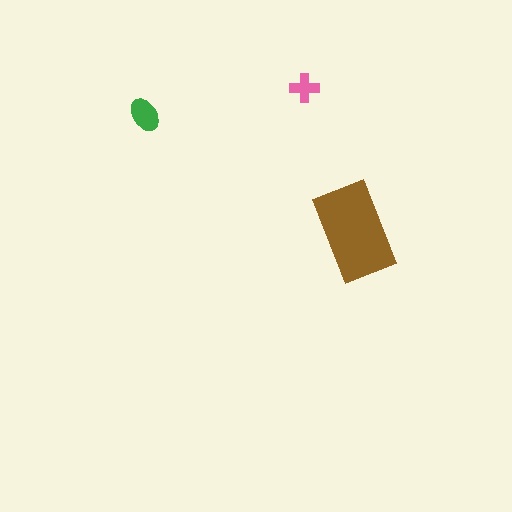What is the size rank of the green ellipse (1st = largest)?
2nd.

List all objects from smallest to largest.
The pink cross, the green ellipse, the brown rectangle.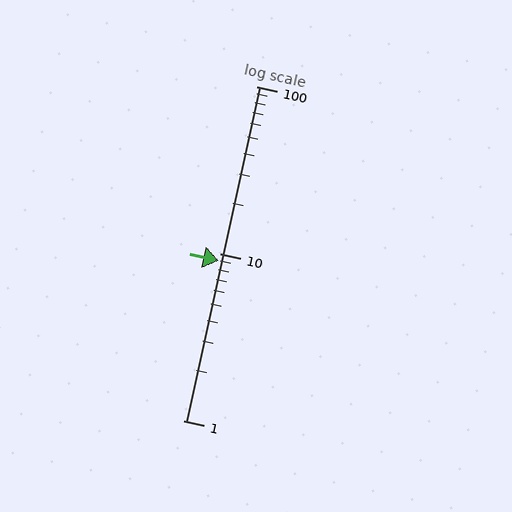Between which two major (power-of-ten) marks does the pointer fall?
The pointer is between 1 and 10.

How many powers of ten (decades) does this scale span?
The scale spans 2 decades, from 1 to 100.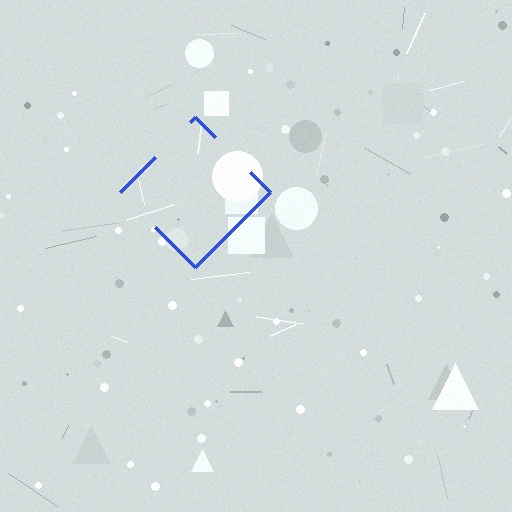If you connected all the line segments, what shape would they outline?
They would outline a diamond.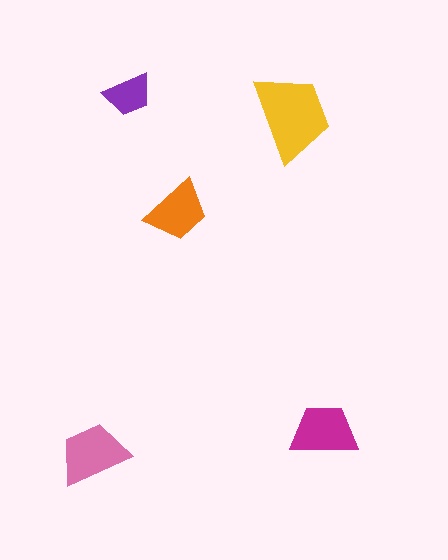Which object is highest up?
The purple trapezoid is topmost.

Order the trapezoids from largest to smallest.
the yellow one, the pink one, the magenta one, the orange one, the purple one.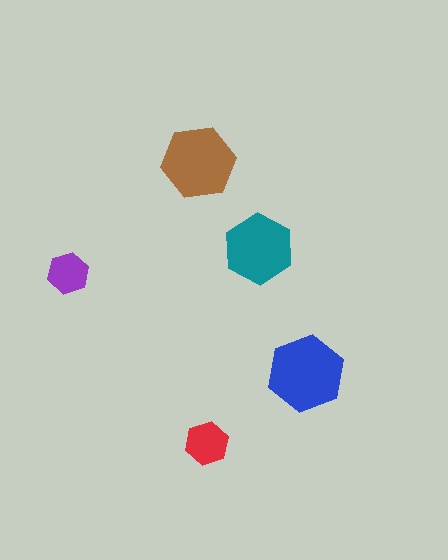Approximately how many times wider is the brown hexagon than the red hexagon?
About 1.5 times wider.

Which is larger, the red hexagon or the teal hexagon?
The teal one.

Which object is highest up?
The brown hexagon is topmost.